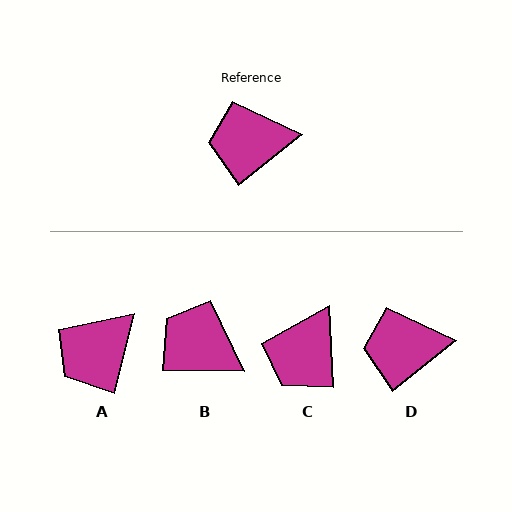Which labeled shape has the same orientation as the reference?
D.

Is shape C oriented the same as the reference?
No, it is off by about 55 degrees.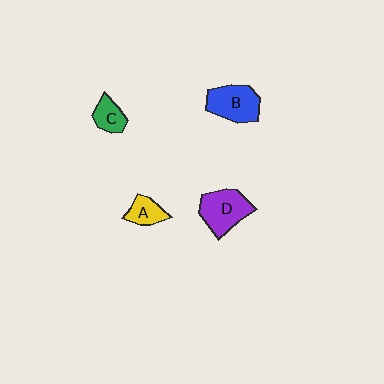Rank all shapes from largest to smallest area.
From largest to smallest: D (purple), B (blue), A (yellow), C (green).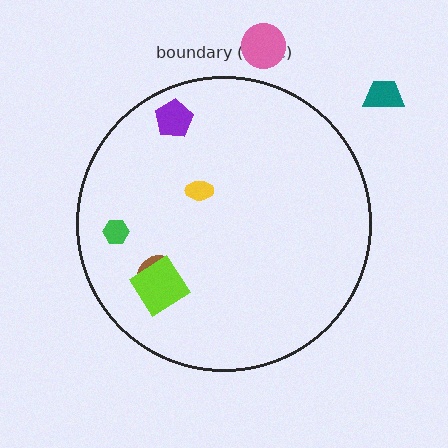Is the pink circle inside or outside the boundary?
Outside.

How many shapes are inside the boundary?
5 inside, 2 outside.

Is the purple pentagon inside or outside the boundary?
Inside.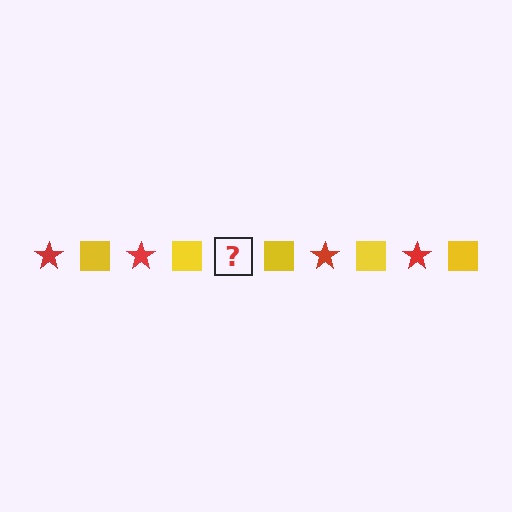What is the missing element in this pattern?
The missing element is a red star.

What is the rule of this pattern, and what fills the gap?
The rule is that the pattern alternates between red star and yellow square. The gap should be filled with a red star.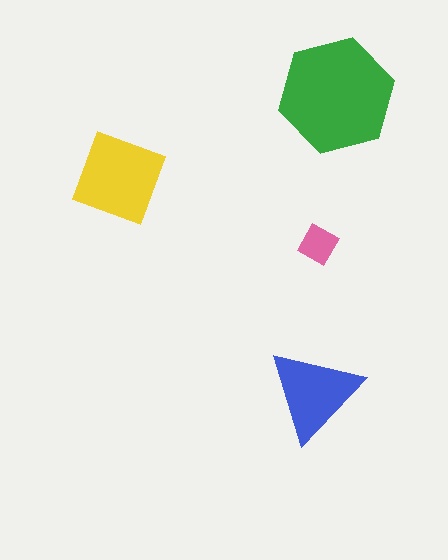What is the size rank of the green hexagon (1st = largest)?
1st.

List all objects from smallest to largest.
The pink diamond, the blue triangle, the yellow diamond, the green hexagon.